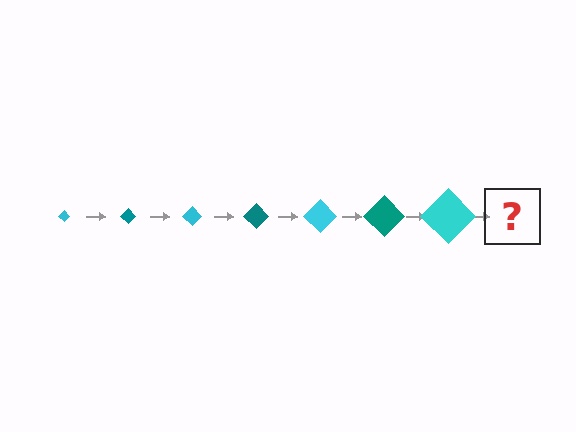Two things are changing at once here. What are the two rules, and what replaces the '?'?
The two rules are that the diamond grows larger each step and the color cycles through cyan and teal. The '?' should be a teal diamond, larger than the previous one.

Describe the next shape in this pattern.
It should be a teal diamond, larger than the previous one.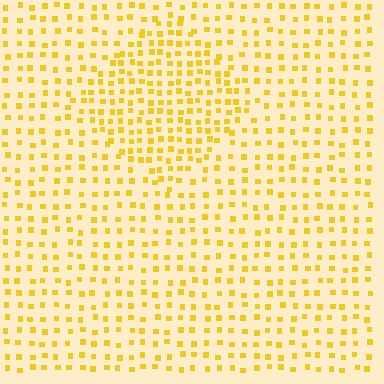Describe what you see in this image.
The image contains small yellow elements arranged at two different densities. A diamond-shaped region is visible where the elements are more densely packed than the surrounding area.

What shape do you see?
I see a diamond.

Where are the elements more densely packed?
The elements are more densely packed inside the diamond boundary.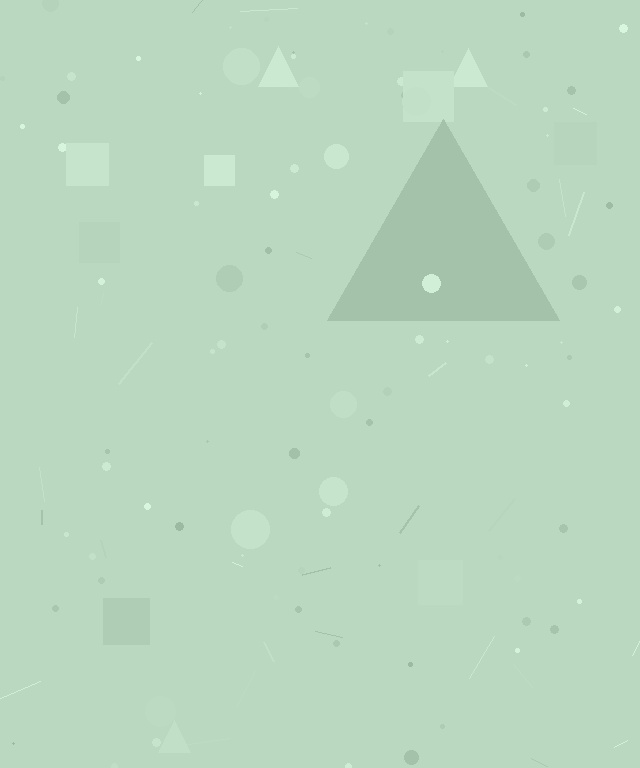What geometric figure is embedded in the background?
A triangle is embedded in the background.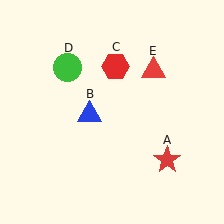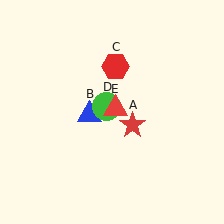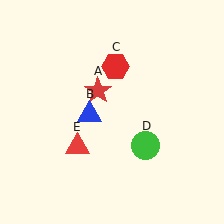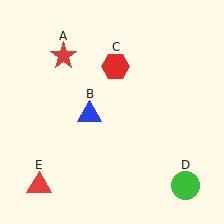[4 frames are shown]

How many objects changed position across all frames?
3 objects changed position: red star (object A), green circle (object D), red triangle (object E).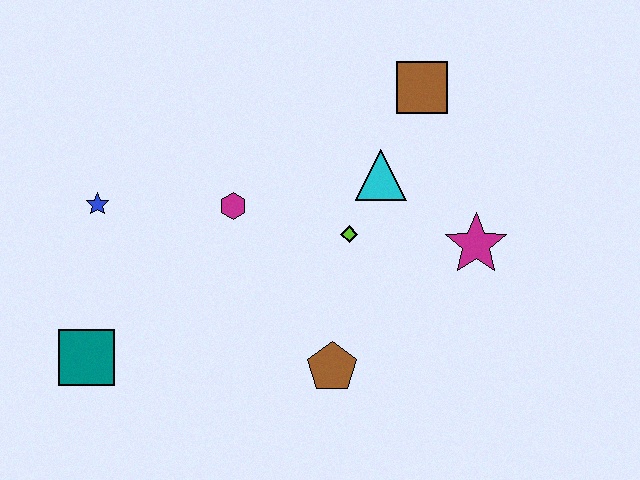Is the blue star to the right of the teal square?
Yes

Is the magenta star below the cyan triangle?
Yes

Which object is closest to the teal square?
The blue star is closest to the teal square.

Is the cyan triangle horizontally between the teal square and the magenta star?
Yes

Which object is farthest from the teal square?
The brown square is farthest from the teal square.